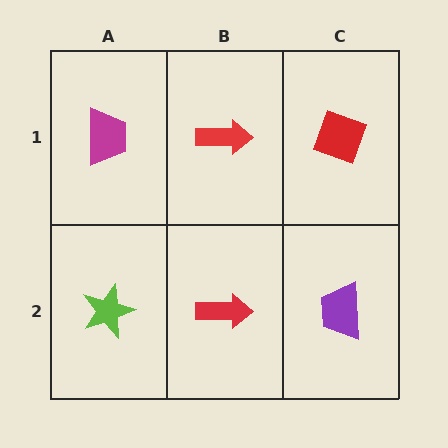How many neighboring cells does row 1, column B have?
3.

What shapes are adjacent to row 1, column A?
A lime star (row 2, column A), a red arrow (row 1, column B).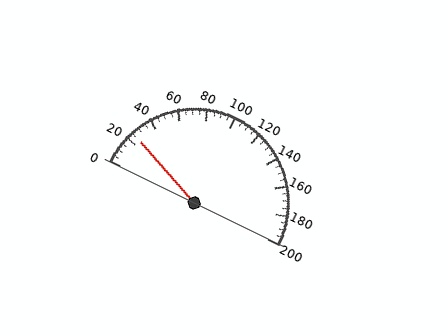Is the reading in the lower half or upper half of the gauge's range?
The reading is in the lower half of the range (0 to 200).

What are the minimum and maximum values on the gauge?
The gauge ranges from 0 to 200.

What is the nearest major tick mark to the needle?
The nearest major tick mark is 20.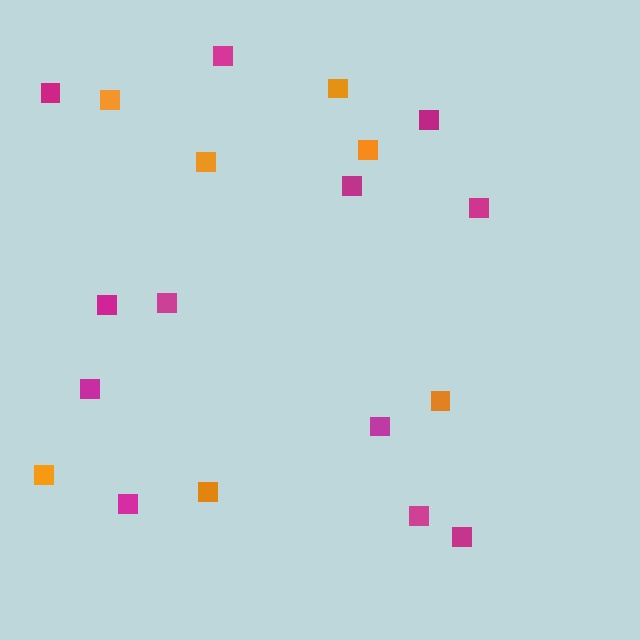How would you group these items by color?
There are 2 groups: one group of magenta squares (12) and one group of orange squares (7).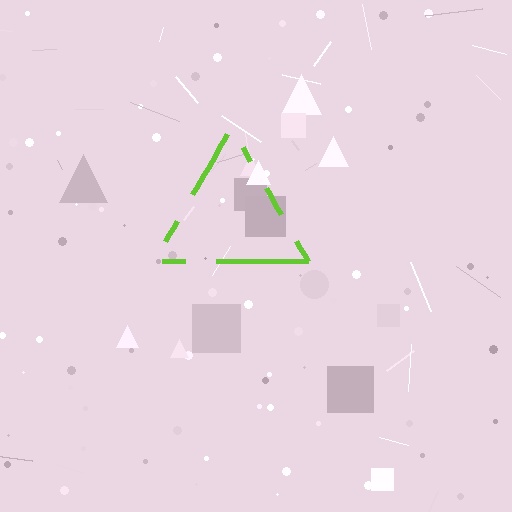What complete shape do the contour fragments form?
The contour fragments form a triangle.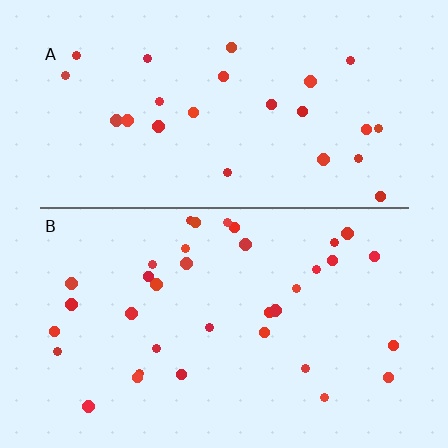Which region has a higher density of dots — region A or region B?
B (the bottom).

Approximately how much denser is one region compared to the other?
Approximately 1.4× — region B over region A.